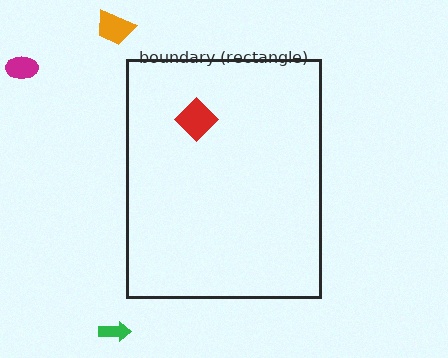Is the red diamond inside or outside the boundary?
Inside.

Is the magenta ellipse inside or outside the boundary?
Outside.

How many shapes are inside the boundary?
1 inside, 3 outside.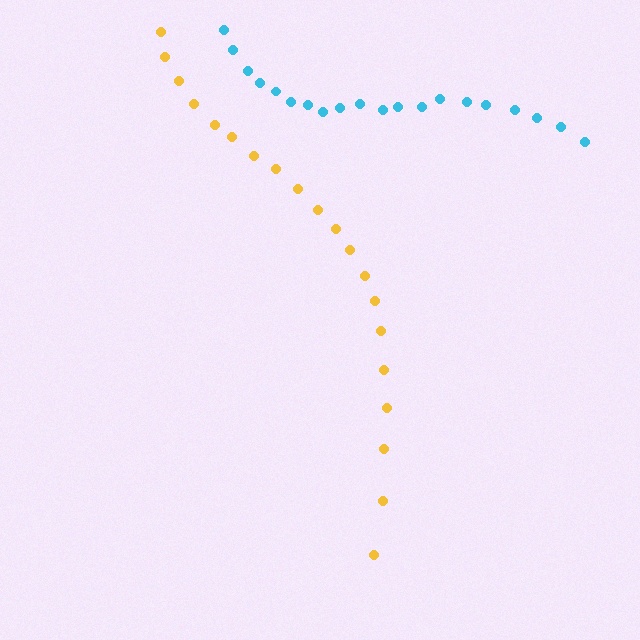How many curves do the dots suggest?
There are 2 distinct paths.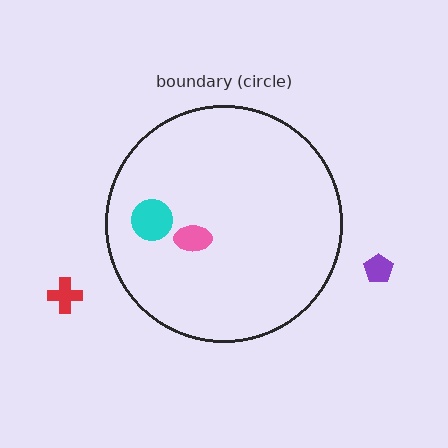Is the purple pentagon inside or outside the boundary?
Outside.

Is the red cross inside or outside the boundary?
Outside.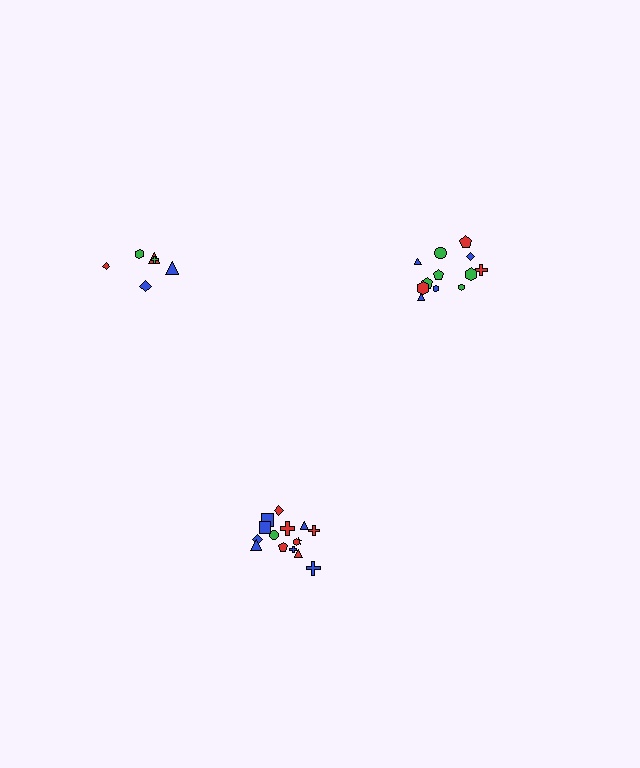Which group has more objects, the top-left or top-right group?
The top-right group.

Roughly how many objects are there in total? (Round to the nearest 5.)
Roughly 35 objects in total.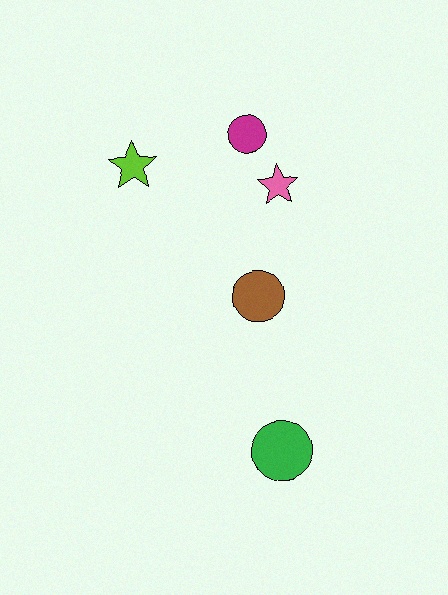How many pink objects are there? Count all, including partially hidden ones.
There is 1 pink object.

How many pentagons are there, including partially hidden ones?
There are no pentagons.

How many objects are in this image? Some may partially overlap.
There are 5 objects.